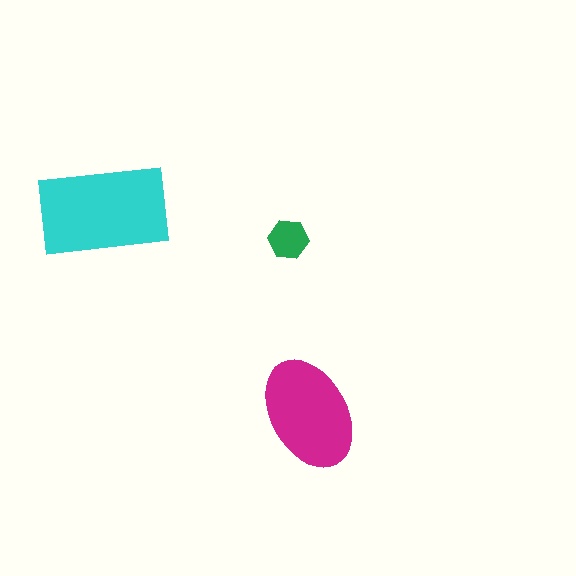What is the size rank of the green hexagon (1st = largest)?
3rd.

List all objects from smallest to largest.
The green hexagon, the magenta ellipse, the cyan rectangle.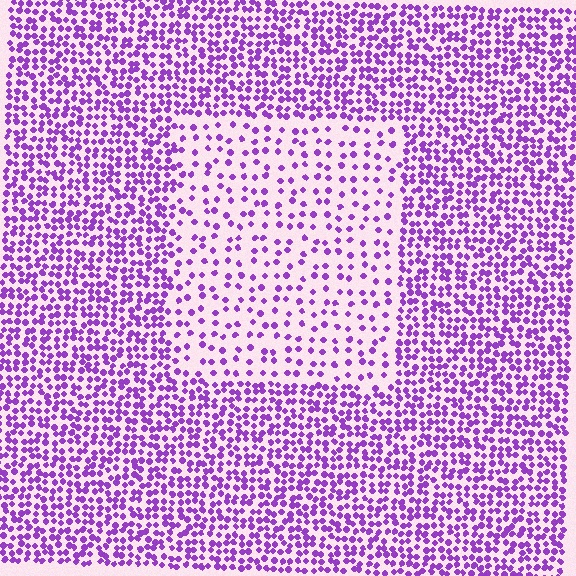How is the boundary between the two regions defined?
The boundary is defined by a change in element density (approximately 2.4x ratio). All elements are the same color, size, and shape.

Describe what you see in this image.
The image contains small purple elements arranged at two different densities. A rectangle-shaped region is visible where the elements are less densely packed than the surrounding area.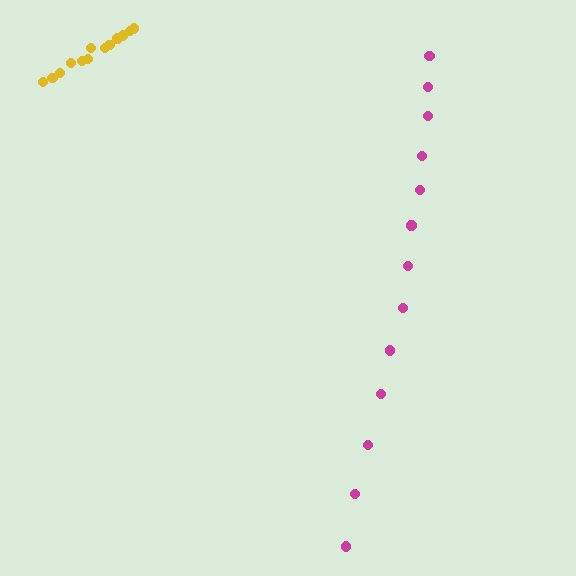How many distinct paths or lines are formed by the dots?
There are 2 distinct paths.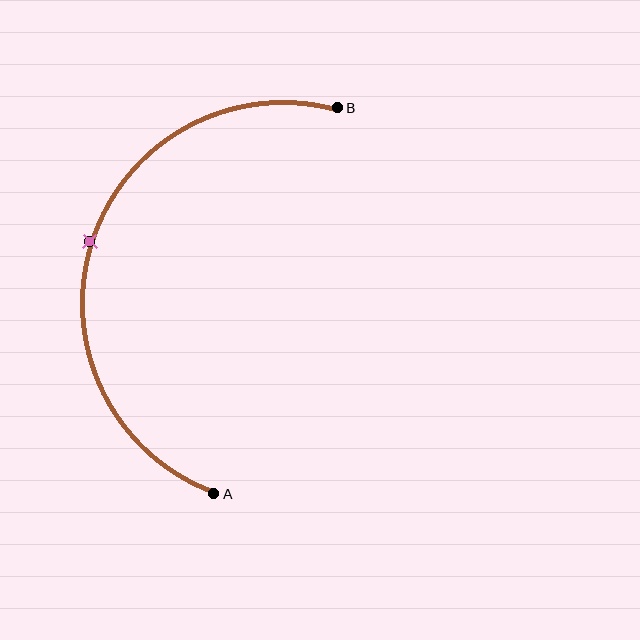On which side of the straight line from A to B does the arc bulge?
The arc bulges to the left of the straight line connecting A and B.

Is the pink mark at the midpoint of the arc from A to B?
Yes. The pink mark lies on the arc at equal arc-length from both A and B — it is the arc midpoint.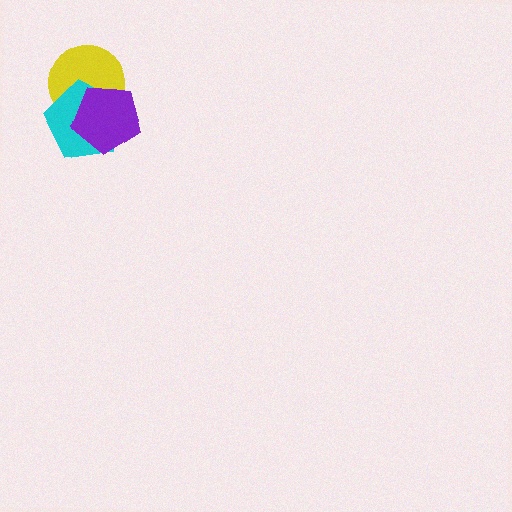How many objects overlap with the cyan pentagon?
2 objects overlap with the cyan pentagon.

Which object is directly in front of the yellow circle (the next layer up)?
The cyan pentagon is directly in front of the yellow circle.